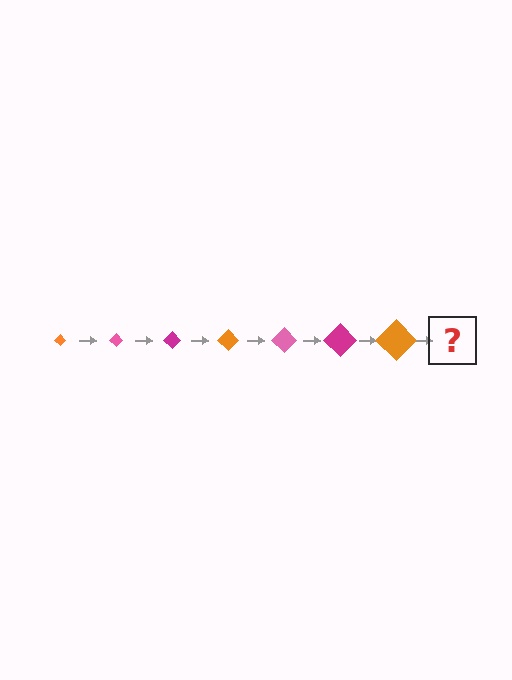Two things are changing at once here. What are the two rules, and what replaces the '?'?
The two rules are that the diamond grows larger each step and the color cycles through orange, pink, and magenta. The '?' should be a pink diamond, larger than the previous one.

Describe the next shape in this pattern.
It should be a pink diamond, larger than the previous one.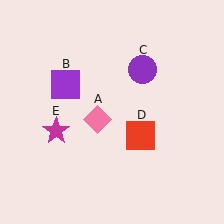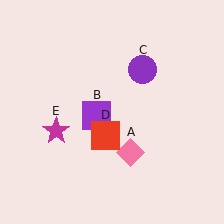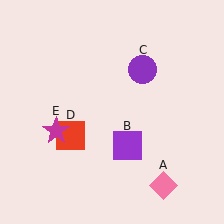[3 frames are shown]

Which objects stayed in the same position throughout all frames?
Purple circle (object C) and magenta star (object E) remained stationary.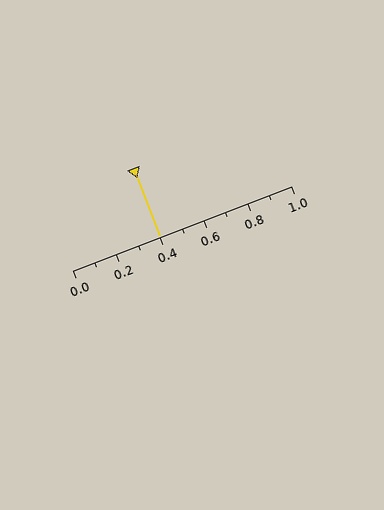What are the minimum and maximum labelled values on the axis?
The axis runs from 0.0 to 1.0.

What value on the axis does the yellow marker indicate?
The marker indicates approximately 0.4.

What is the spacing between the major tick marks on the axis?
The major ticks are spaced 0.2 apart.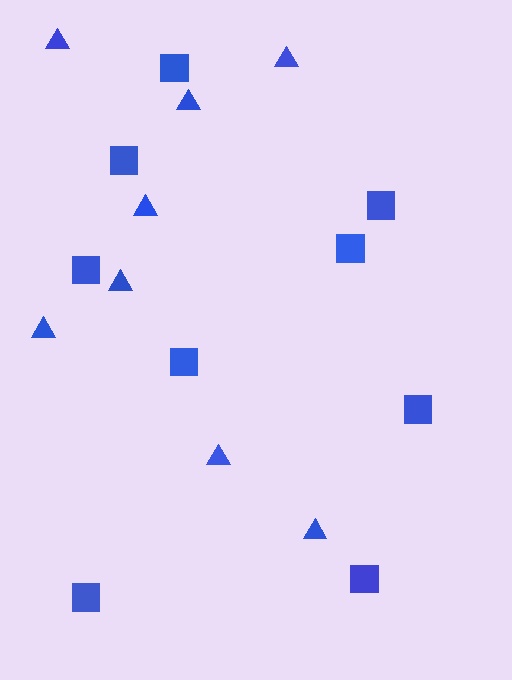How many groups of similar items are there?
There are 2 groups: one group of triangles (8) and one group of squares (9).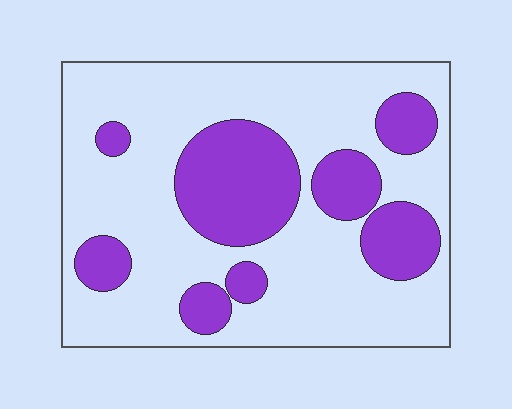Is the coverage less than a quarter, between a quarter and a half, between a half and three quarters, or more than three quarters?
Between a quarter and a half.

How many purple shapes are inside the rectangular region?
8.